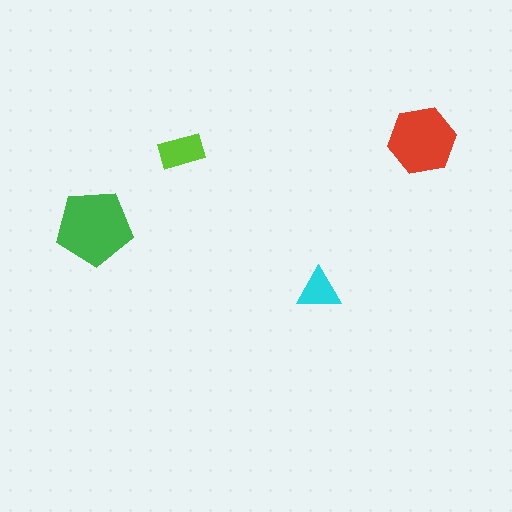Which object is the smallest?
The cyan triangle.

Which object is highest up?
The red hexagon is topmost.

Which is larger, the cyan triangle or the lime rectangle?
The lime rectangle.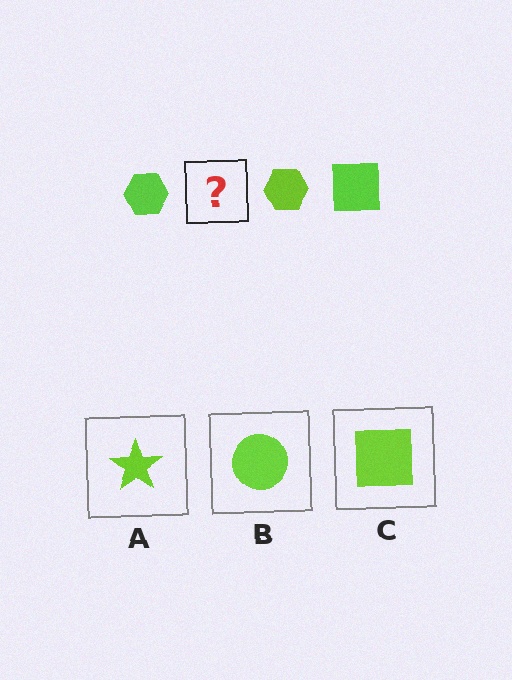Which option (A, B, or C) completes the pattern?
C.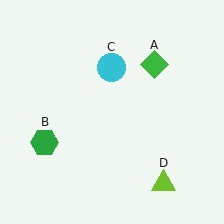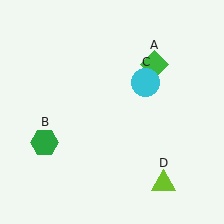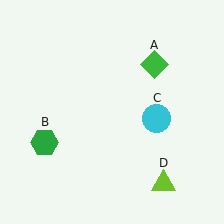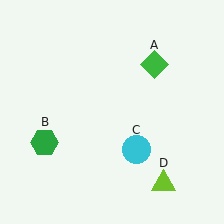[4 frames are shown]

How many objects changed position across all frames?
1 object changed position: cyan circle (object C).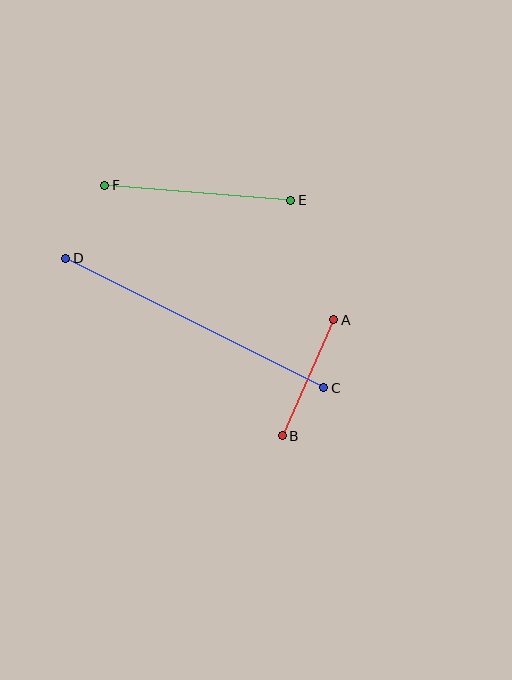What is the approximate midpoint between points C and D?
The midpoint is at approximately (195, 323) pixels.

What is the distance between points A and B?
The distance is approximately 127 pixels.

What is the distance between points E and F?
The distance is approximately 186 pixels.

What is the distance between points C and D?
The distance is approximately 289 pixels.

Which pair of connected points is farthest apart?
Points C and D are farthest apart.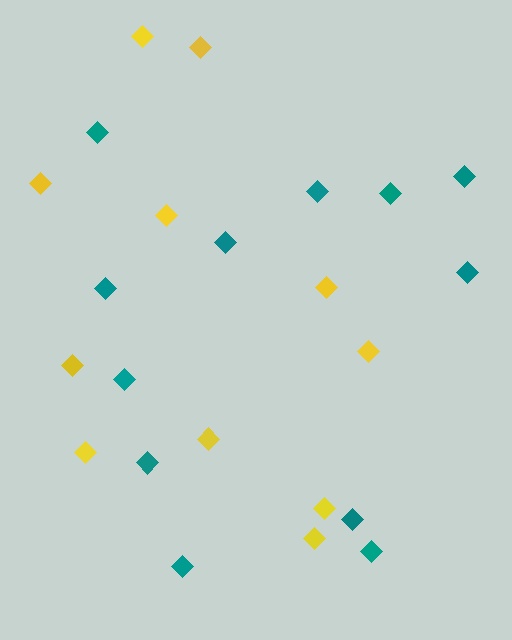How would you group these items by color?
There are 2 groups: one group of yellow diamonds (11) and one group of teal diamonds (12).